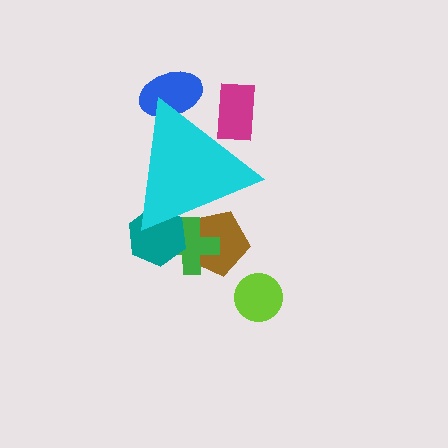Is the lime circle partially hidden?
No, the lime circle is fully visible.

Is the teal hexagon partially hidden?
Yes, the teal hexagon is partially hidden behind the cyan triangle.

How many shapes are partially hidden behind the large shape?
5 shapes are partially hidden.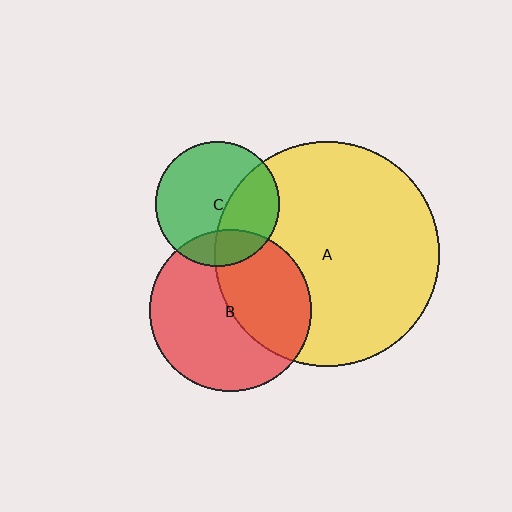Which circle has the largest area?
Circle A (yellow).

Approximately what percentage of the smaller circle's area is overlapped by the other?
Approximately 35%.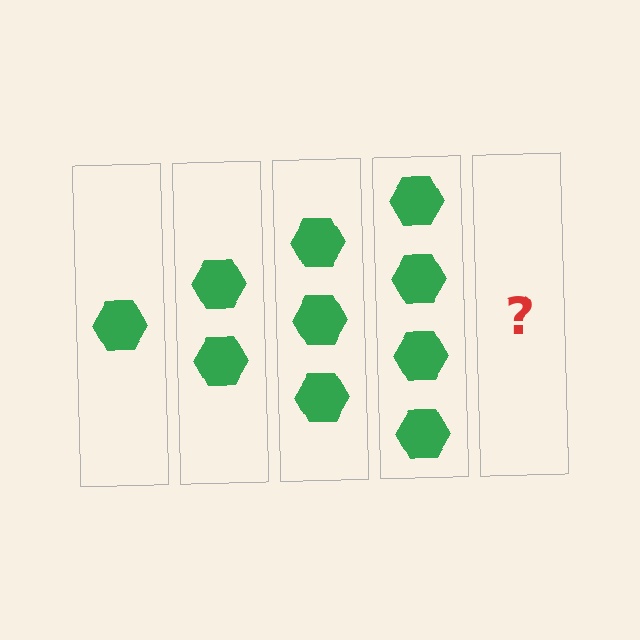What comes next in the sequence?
The next element should be 5 hexagons.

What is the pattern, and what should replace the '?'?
The pattern is that each step adds one more hexagon. The '?' should be 5 hexagons.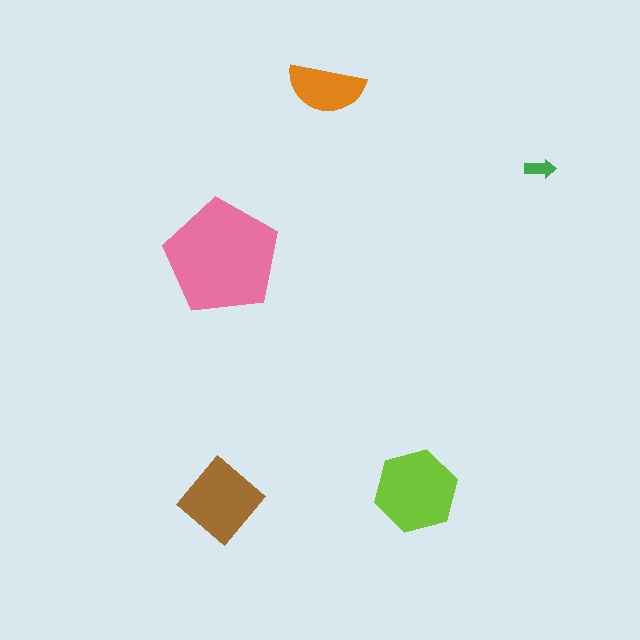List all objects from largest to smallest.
The pink pentagon, the lime hexagon, the brown diamond, the orange semicircle, the green arrow.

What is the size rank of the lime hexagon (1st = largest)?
2nd.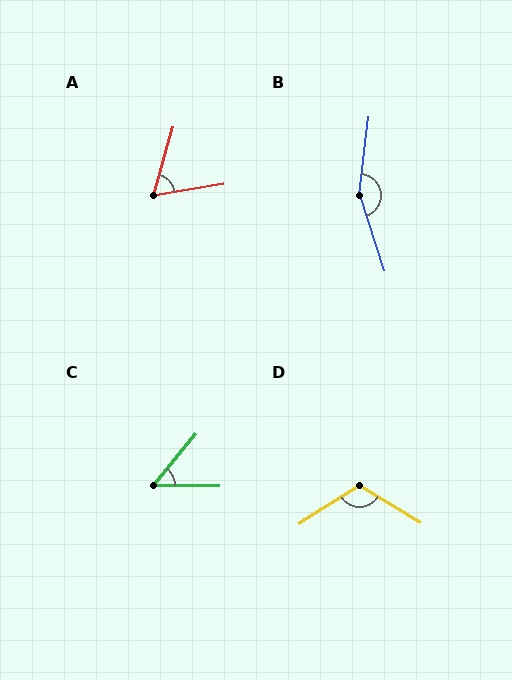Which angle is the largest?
B, at approximately 155 degrees.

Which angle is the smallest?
C, at approximately 51 degrees.